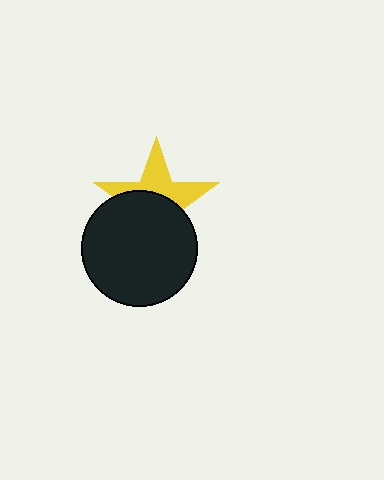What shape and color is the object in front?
The object in front is a black circle.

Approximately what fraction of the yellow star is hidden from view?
Roughly 56% of the yellow star is hidden behind the black circle.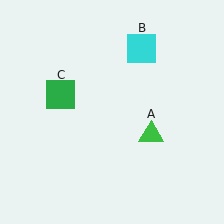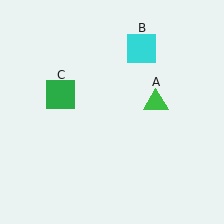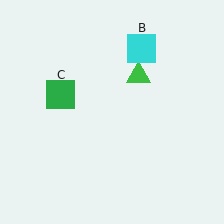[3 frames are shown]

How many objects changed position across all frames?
1 object changed position: green triangle (object A).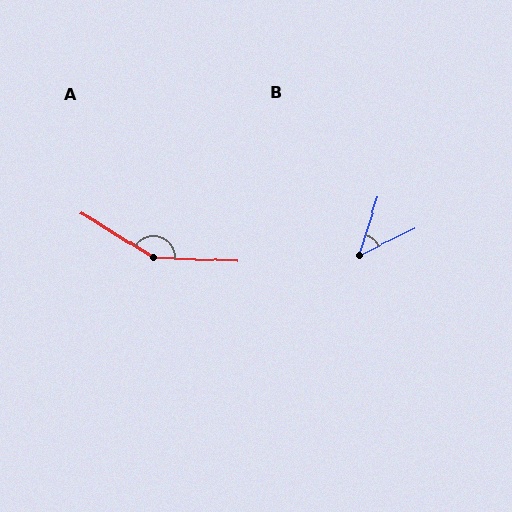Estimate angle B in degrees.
Approximately 46 degrees.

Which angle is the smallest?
B, at approximately 46 degrees.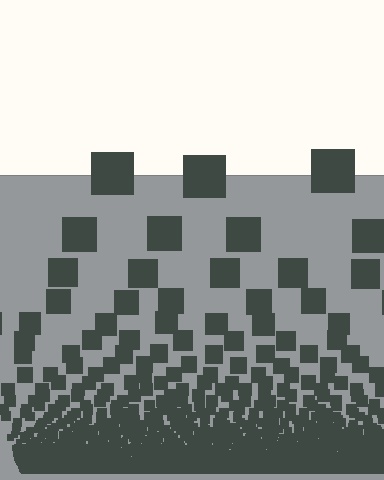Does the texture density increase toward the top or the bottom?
Density increases toward the bottom.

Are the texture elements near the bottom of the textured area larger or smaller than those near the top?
Smaller. The gradient is inverted — elements near the bottom are smaller and denser.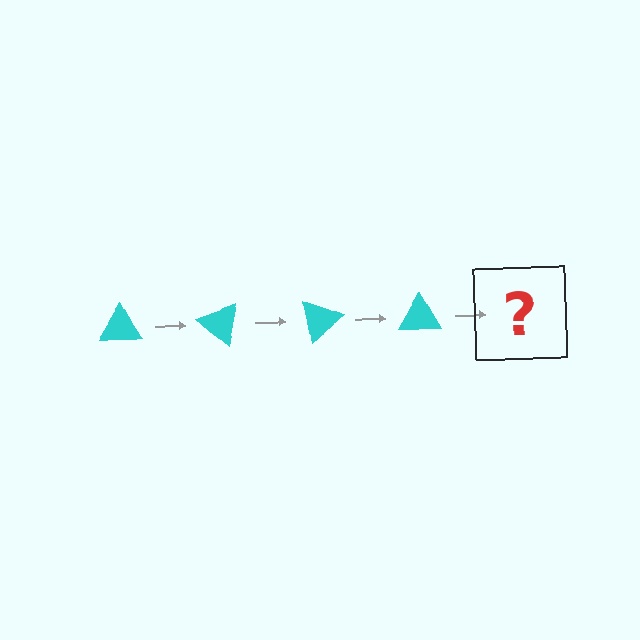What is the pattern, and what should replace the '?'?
The pattern is that the triangle rotates 40 degrees each step. The '?' should be a cyan triangle rotated 160 degrees.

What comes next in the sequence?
The next element should be a cyan triangle rotated 160 degrees.